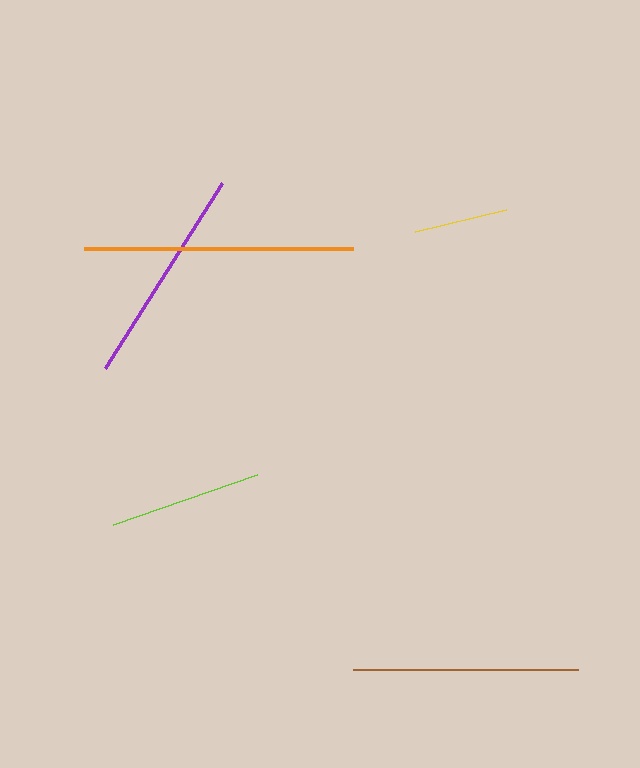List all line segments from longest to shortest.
From longest to shortest: orange, brown, purple, lime, yellow.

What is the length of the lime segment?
The lime segment is approximately 152 pixels long.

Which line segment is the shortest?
The yellow line is the shortest at approximately 94 pixels.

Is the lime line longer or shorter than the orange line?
The orange line is longer than the lime line.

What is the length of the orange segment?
The orange segment is approximately 269 pixels long.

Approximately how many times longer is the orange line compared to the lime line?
The orange line is approximately 1.8 times the length of the lime line.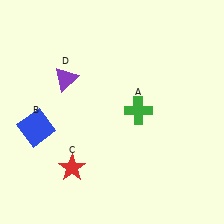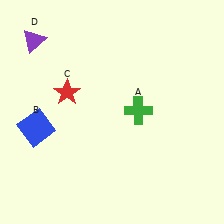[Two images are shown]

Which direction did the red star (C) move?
The red star (C) moved up.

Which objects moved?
The objects that moved are: the red star (C), the purple triangle (D).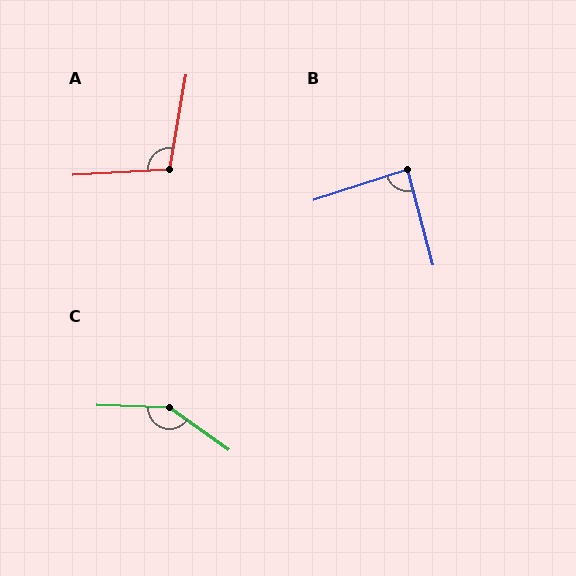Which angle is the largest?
C, at approximately 146 degrees.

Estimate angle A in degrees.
Approximately 103 degrees.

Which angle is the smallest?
B, at approximately 87 degrees.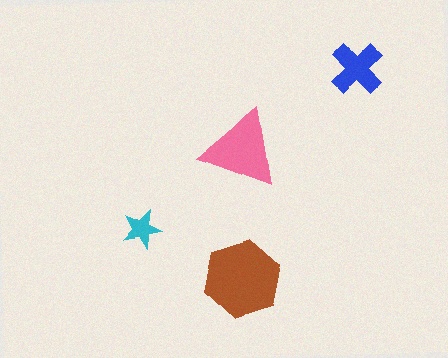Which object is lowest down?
The brown hexagon is bottommost.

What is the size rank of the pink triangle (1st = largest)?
2nd.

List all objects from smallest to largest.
The cyan star, the blue cross, the pink triangle, the brown hexagon.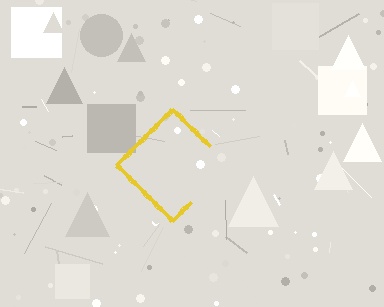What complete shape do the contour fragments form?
The contour fragments form a diamond.